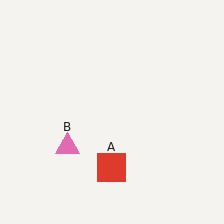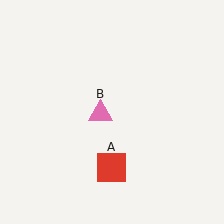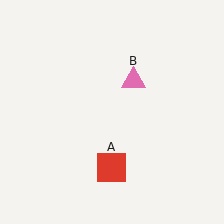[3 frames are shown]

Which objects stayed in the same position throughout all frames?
Red square (object A) remained stationary.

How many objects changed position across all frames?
1 object changed position: pink triangle (object B).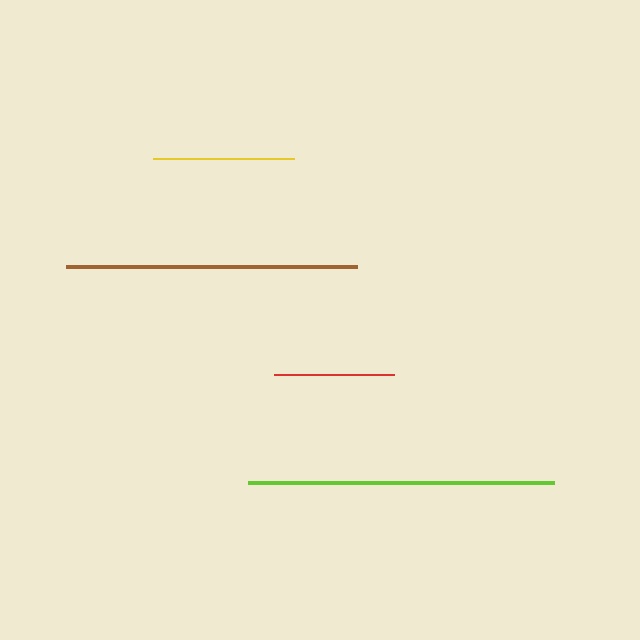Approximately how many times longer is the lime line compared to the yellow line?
The lime line is approximately 2.2 times the length of the yellow line.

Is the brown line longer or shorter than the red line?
The brown line is longer than the red line.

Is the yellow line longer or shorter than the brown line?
The brown line is longer than the yellow line.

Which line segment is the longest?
The lime line is the longest at approximately 306 pixels.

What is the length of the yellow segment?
The yellow segment is approximately 141 pixels long.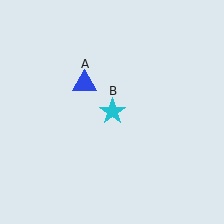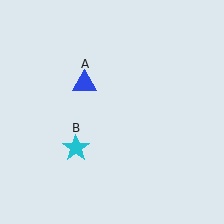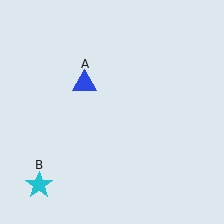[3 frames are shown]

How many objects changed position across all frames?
1 object changed position: cyan star (object B).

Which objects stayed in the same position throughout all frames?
Blue triangle (object A) remained stationary.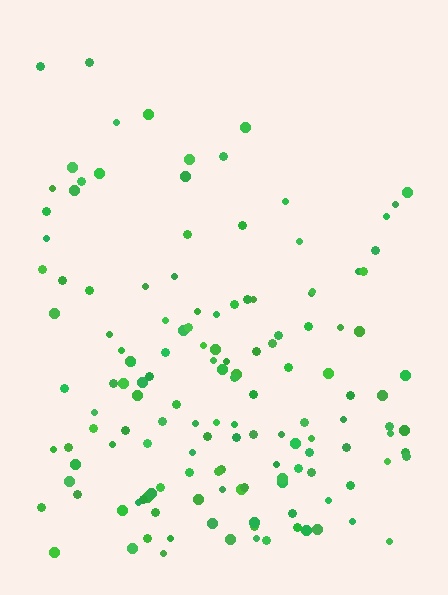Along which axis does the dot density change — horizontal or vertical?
Vertical.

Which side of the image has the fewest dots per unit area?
The top.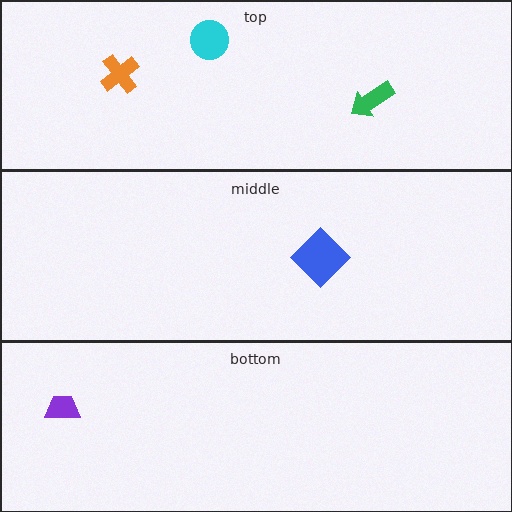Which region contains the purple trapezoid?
The bottom region.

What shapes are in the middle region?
The blue diamond.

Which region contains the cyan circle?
The top region.